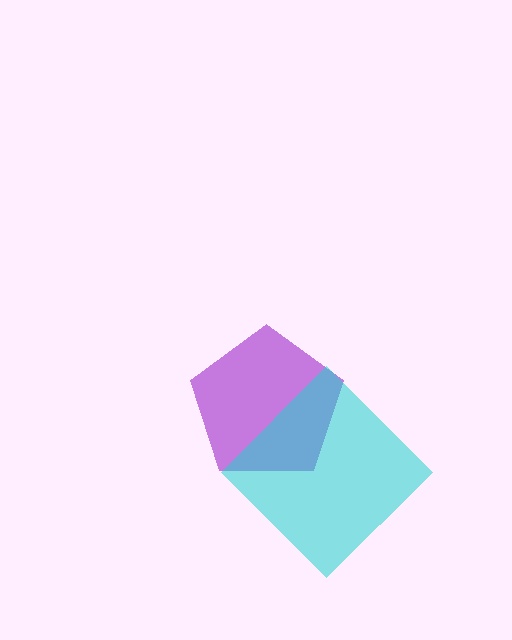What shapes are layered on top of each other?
The layered shapes are: a purple pentagon, a cyan diamond.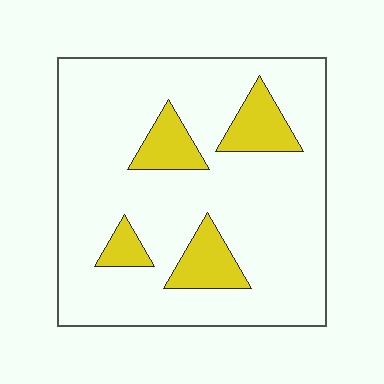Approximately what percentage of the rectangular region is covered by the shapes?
Approximately 15%.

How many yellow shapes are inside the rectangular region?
4.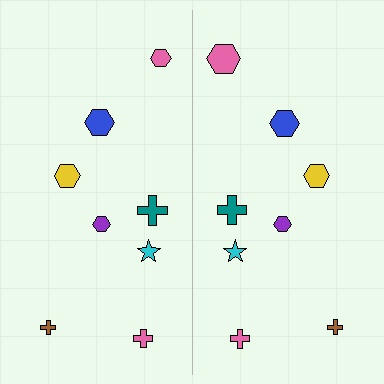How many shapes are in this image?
There are 16 shapes in this image.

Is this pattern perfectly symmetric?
No, the pattern is not perfectly symmetric. The pink hexagon on the right side has a different size than its mirror counterpart.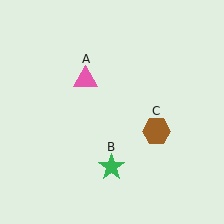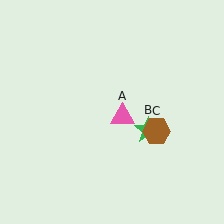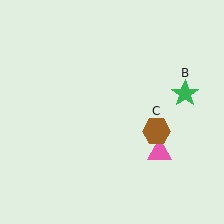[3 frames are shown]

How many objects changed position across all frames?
2 objects changed position: pink triangle (object A), green star (object B).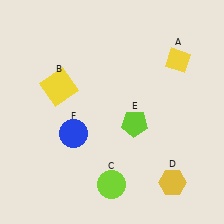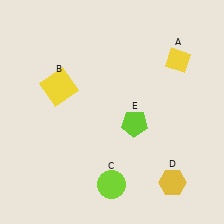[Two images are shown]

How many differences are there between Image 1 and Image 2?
There is 1 difference between the two images.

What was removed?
The blue circle (F) was removed in Image 2.